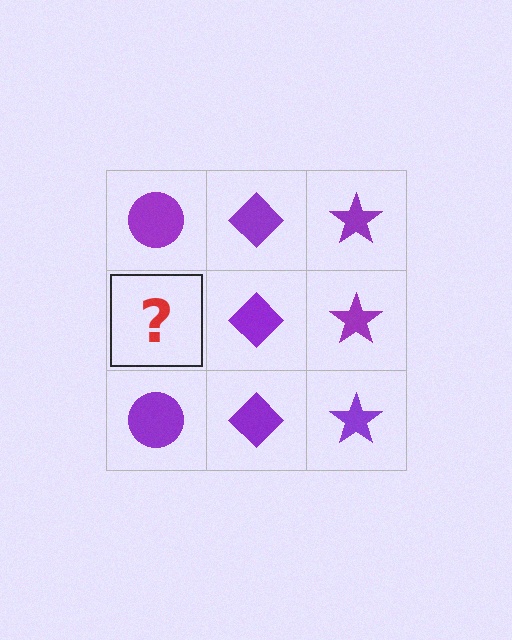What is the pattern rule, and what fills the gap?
The rule is that each column has a consistent shape. The gap should be filled with a purple circle.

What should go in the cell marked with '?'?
The missing cell should contain a purple circle.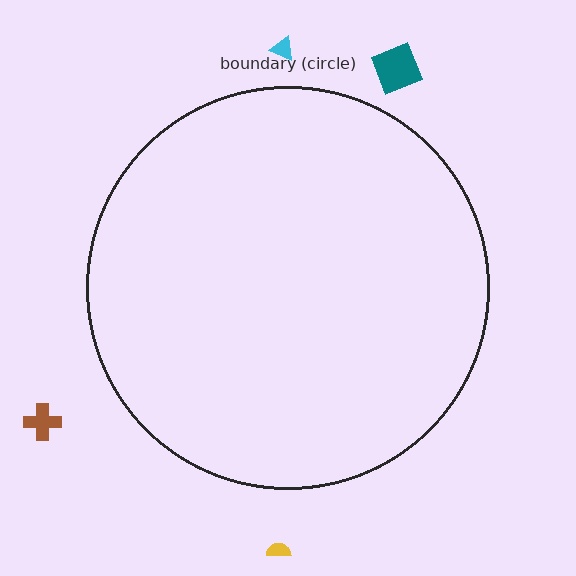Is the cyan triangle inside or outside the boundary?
Outside.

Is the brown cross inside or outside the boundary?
Outside.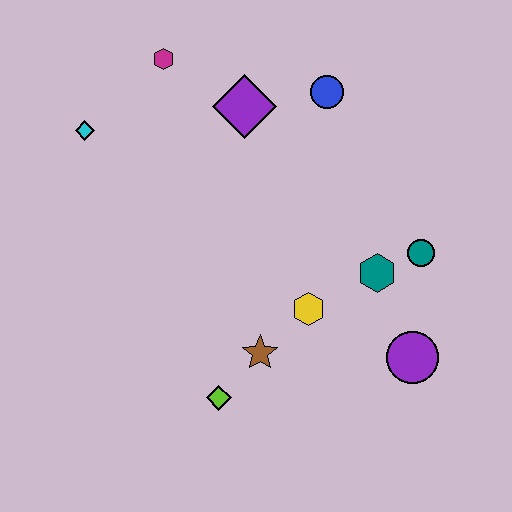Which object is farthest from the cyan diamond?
The purple circle is farthest from the cyan diamond.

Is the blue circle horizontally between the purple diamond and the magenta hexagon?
No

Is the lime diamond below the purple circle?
Yes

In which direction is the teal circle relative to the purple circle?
The teal circle is above the purple circle.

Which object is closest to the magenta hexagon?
The purple diamond is closest to the magenta hexagon.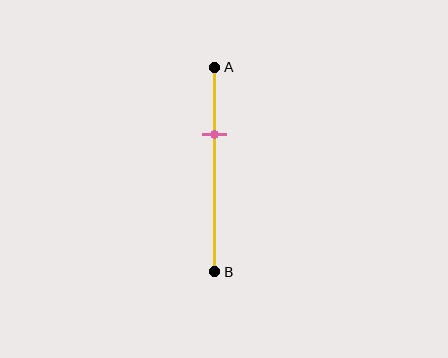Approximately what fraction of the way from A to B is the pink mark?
The pink mark is approximately 35% of the way from A to B.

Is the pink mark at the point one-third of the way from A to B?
Yes, the mark is approximately at the one-third point.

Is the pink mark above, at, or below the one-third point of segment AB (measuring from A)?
The pink mark is approximately at the one-third point of segment AB.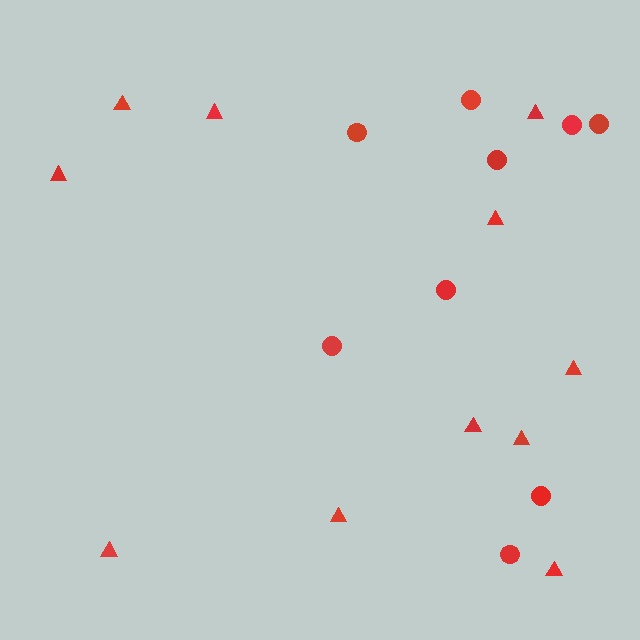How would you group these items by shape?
There are 2 groups: one group of circles (9) and one group of triangles (11).